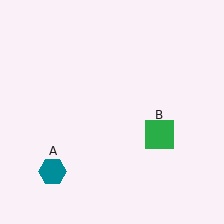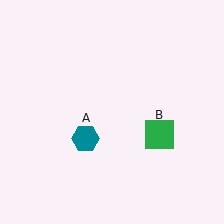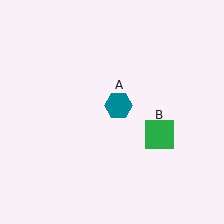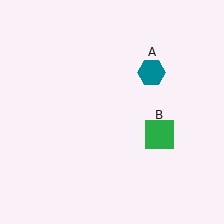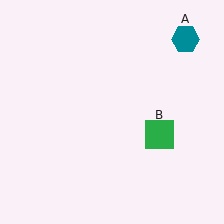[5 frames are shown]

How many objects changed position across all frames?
1 object changed position: teal hexagon (object A).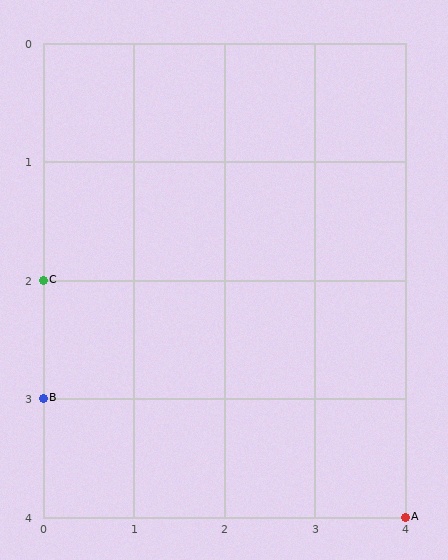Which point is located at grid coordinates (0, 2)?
Point C is at (0, 2).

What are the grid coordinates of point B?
Point B is at grid coordinates (0, 3).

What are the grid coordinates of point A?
Point A is at grid coordinates (4, 4).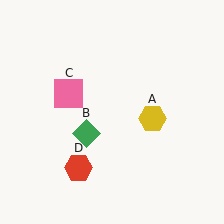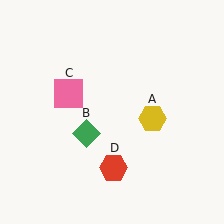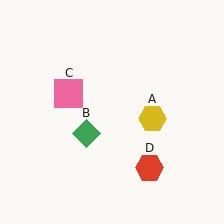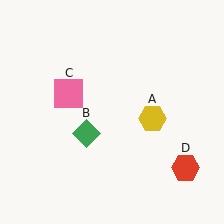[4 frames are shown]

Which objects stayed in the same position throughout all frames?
Yellow hexagon (object A) and green diamond (object B) and pink square (object C) remained stationary.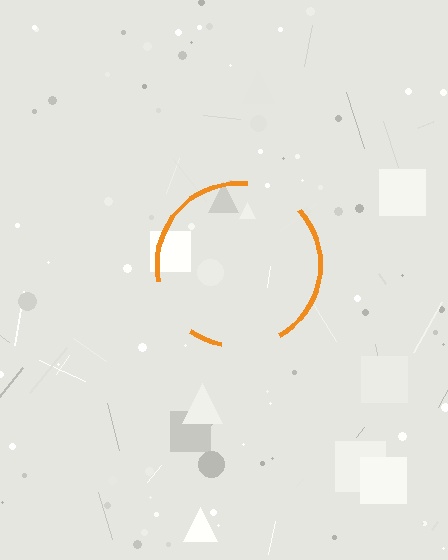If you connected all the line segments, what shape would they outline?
They would outline a circle.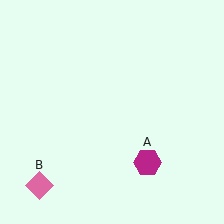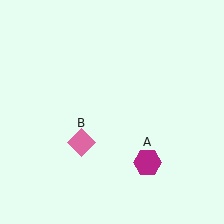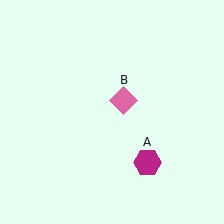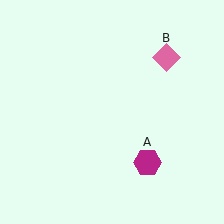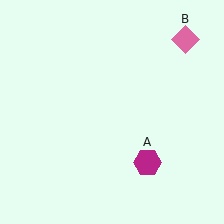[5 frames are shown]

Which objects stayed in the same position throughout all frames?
Magenta hexagon (object A) remained stationary.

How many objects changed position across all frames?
1 object changed position: pink diamond (object B).